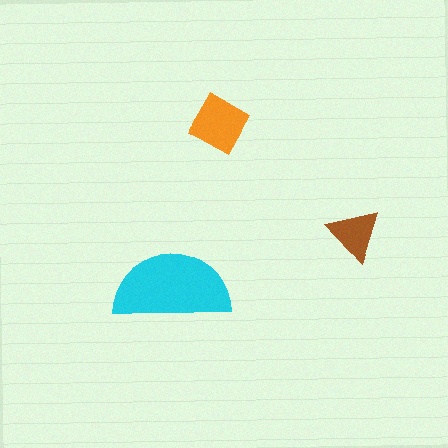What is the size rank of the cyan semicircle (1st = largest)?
1st.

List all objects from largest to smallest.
The cyan semicircle, the orange square, the brown triangle.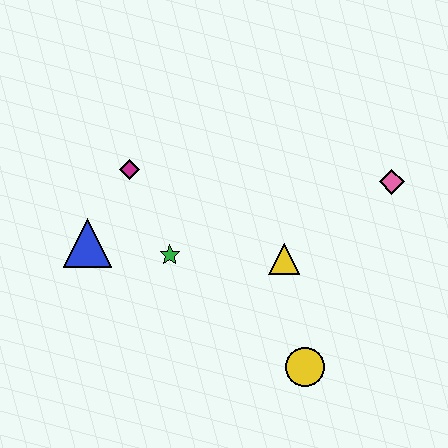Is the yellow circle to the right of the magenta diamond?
Yes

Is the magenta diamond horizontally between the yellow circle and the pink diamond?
No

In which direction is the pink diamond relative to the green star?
The pink diamond is to the right of the green star.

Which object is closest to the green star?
The blue triangle is closest to the green star.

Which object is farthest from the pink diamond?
The blue triangle is farthest from the pink diamond.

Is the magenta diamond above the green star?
Yes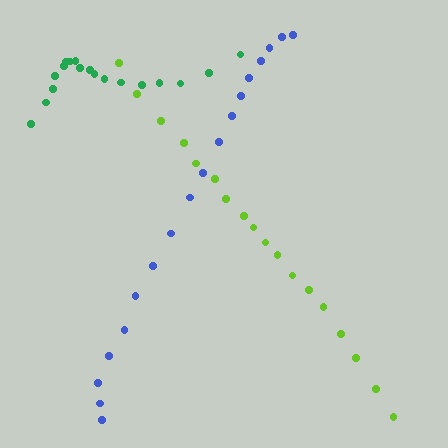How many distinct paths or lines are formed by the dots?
There are 3 distinct paths.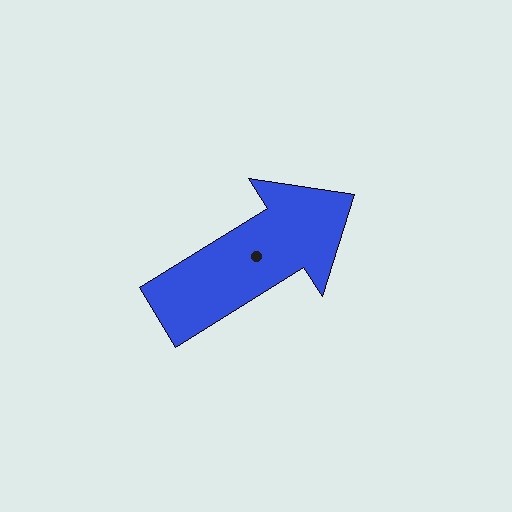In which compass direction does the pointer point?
Northeast.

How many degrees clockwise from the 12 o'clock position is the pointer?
Approximately 58 degrees.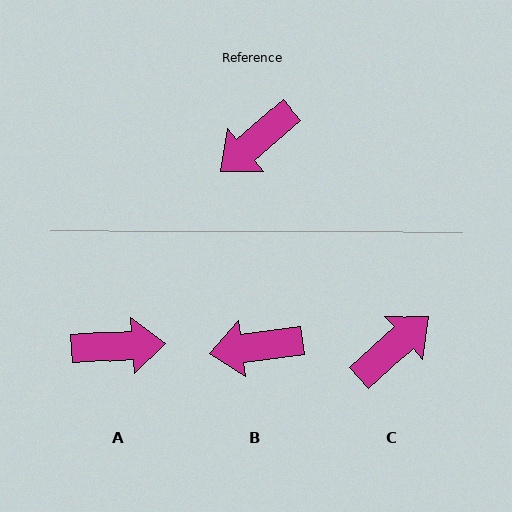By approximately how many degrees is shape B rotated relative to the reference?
Approximately 33 degrees clockwise.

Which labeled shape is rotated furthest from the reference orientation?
C, about 178 degrees away.